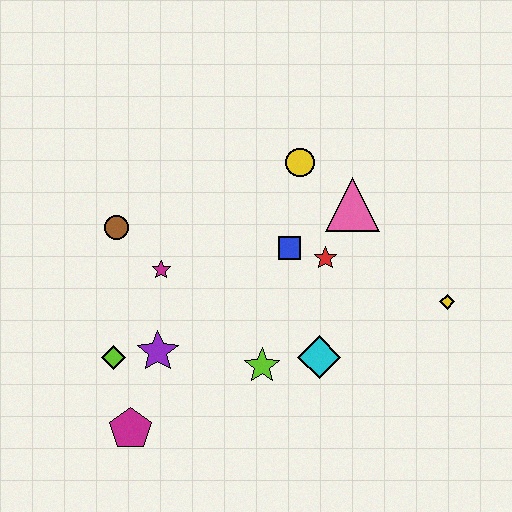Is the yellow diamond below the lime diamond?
No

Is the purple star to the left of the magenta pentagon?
No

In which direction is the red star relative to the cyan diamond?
The red star is above the cyan diamond.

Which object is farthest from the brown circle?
The yellow diamond is farthest from the brown circle.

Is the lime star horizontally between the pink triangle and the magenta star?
Yes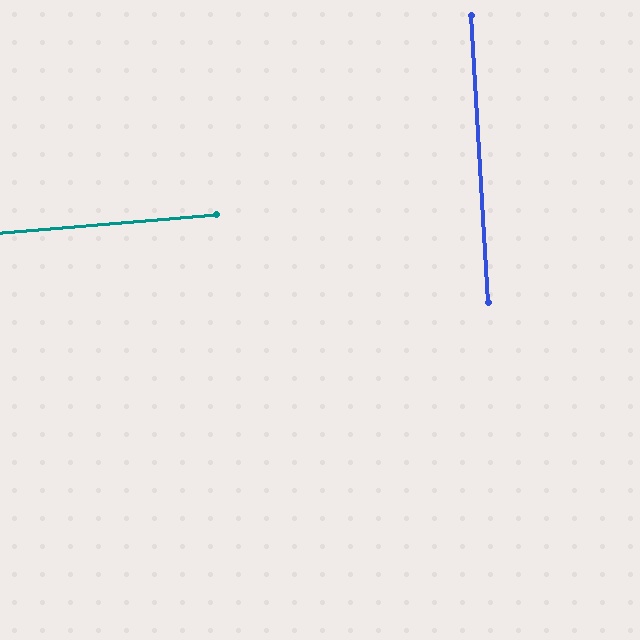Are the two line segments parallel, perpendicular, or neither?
Perpendicular — they meet at approximately 89°.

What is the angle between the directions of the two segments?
Approximately 89 degrees.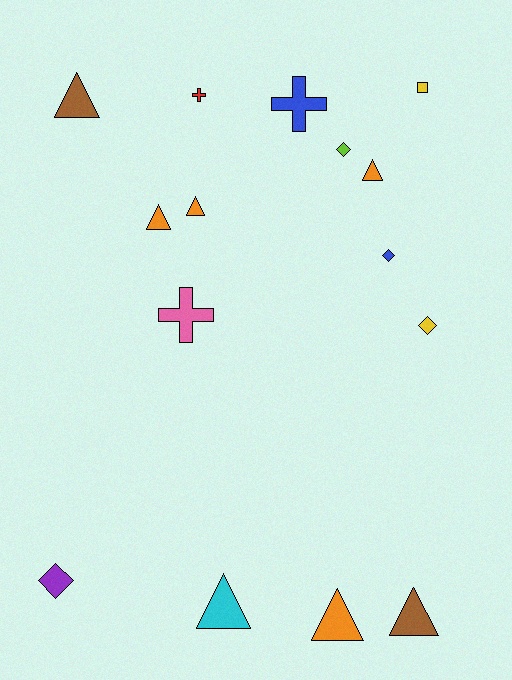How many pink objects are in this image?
There is 1 pink object.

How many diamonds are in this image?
There are 4 diamonds.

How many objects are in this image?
There are 15 objects.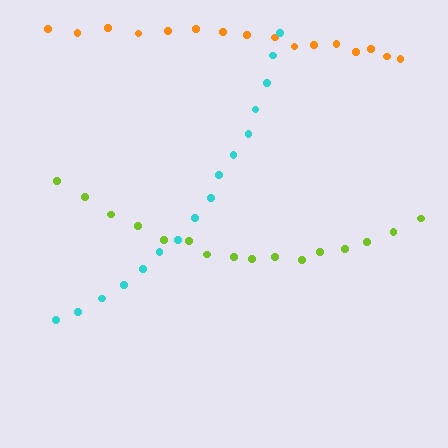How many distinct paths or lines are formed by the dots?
There are 3 distinct paths.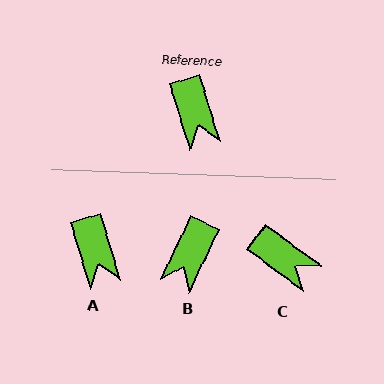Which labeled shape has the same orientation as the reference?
A.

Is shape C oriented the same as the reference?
No, it is off by about 37 degrees.